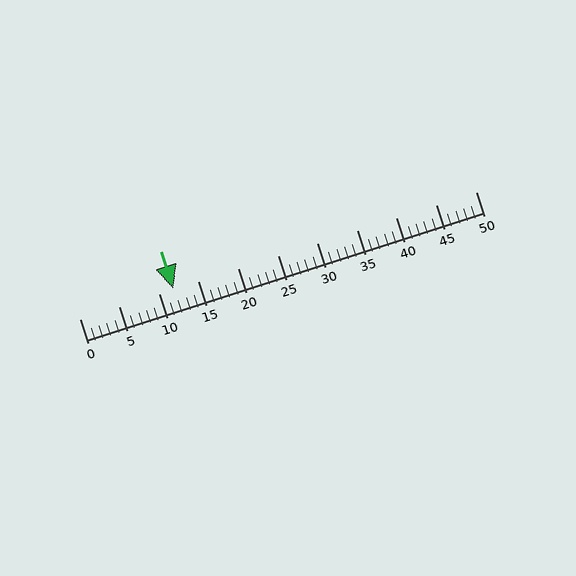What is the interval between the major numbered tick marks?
The major tick marks are spaced 5 units apart.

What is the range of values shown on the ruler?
The ruler shows values from 0 to 50.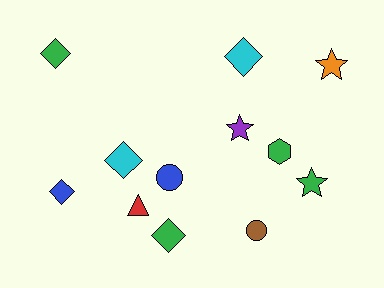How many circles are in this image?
There are 2 circles.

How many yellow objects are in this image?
There are no yellow objects.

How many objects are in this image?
There are 12 objects.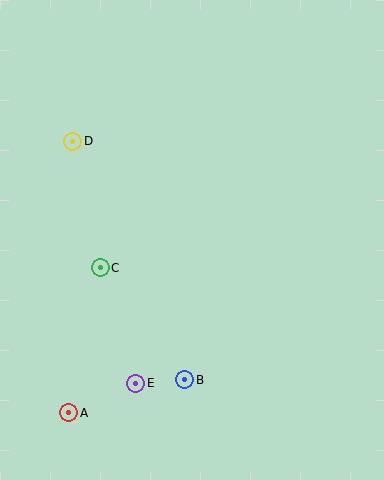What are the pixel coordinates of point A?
Point A is at (69, 413).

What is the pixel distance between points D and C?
The distance between D and C is 129 pixels.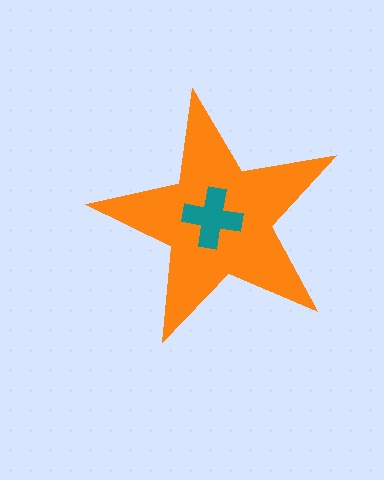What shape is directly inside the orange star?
The teal cross.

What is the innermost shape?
The teal cross.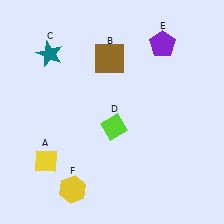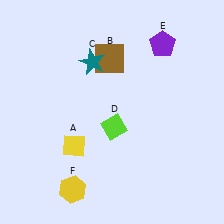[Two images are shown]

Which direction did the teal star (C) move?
The teal star (C) moved right.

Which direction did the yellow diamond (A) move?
The yellow diamond (A) moved right.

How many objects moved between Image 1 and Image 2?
2 objects moved between the two images.